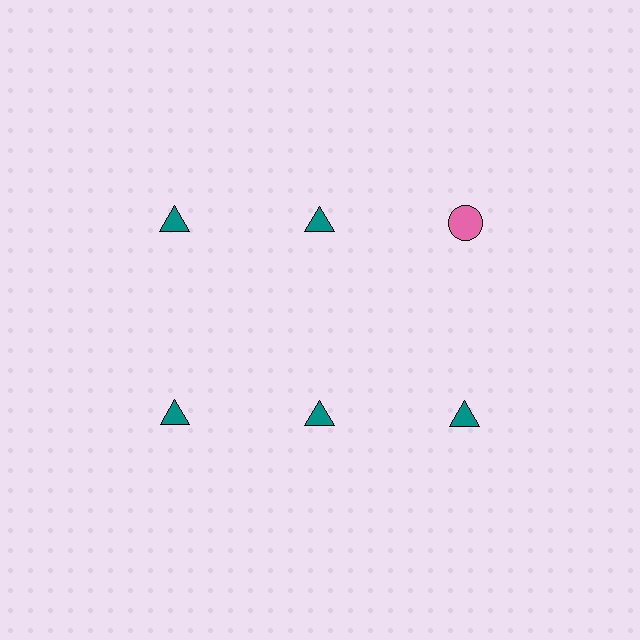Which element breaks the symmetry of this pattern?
The pink circle in the top row, center column breaks the symmetry. All other shapes are teal triangles.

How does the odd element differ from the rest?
It differs in both color (pink instead of teal) and shape (circle instead of triangle).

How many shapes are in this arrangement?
There are 6 shapes arranged in a grid pattern.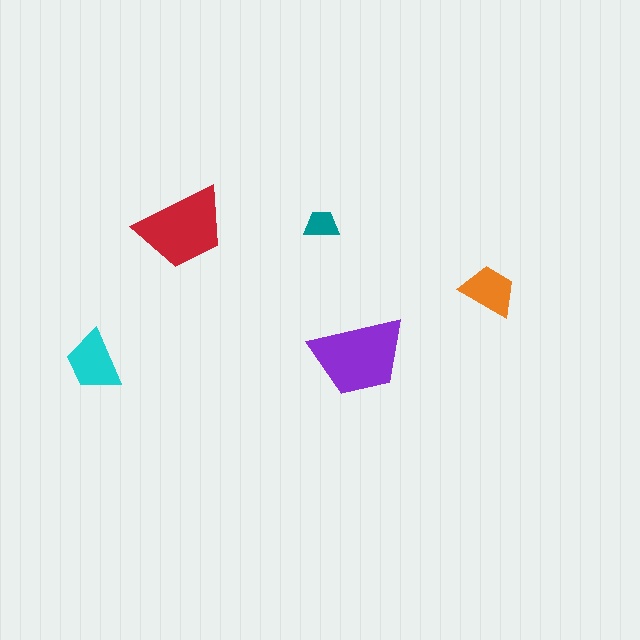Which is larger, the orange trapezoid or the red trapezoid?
The red one.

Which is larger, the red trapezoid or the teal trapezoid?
The red one.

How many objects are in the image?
There are 5 objects in the image.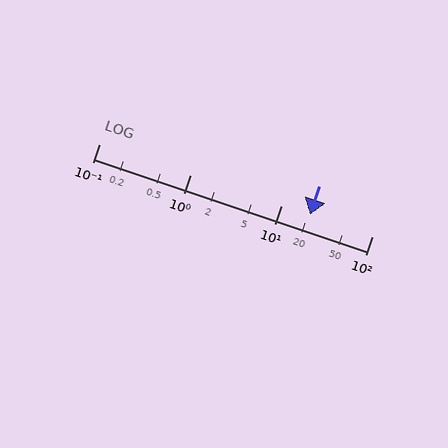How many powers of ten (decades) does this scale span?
The scale spans 3 decades, from 0.1 to 100.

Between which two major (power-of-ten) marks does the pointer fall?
The pointer is between 10 and 100.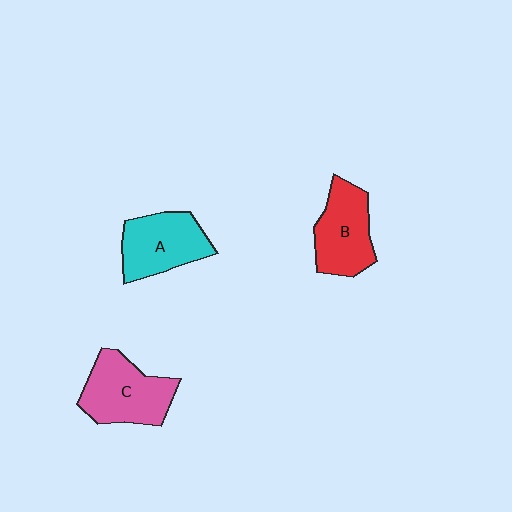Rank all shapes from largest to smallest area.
From largest to smallest: C (pink), A (cyan), B (red).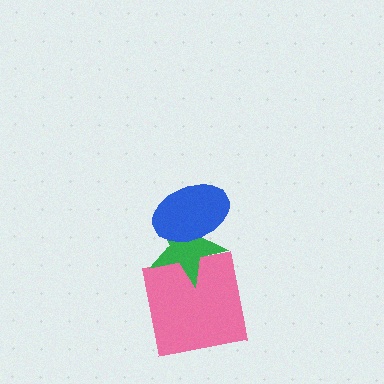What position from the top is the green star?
The green star is 2nd from the top.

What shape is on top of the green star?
The blue ellipse is on top of the green star.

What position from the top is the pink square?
The pink square is 3rd from the top.